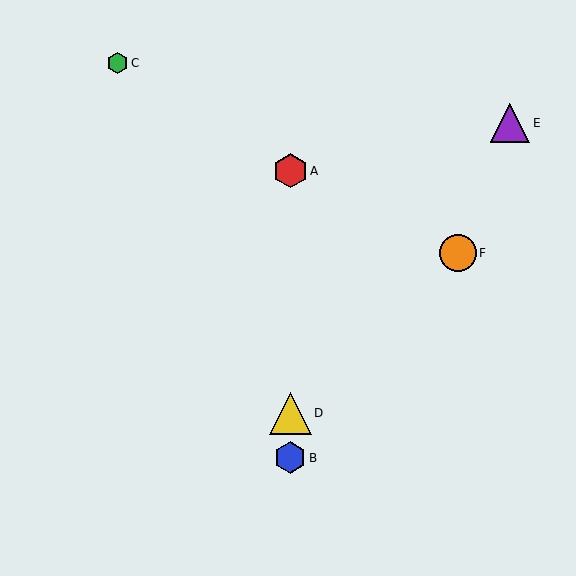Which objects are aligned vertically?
Objects A, B, D are aligned vertically.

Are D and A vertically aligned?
Yes, both are at x≈290.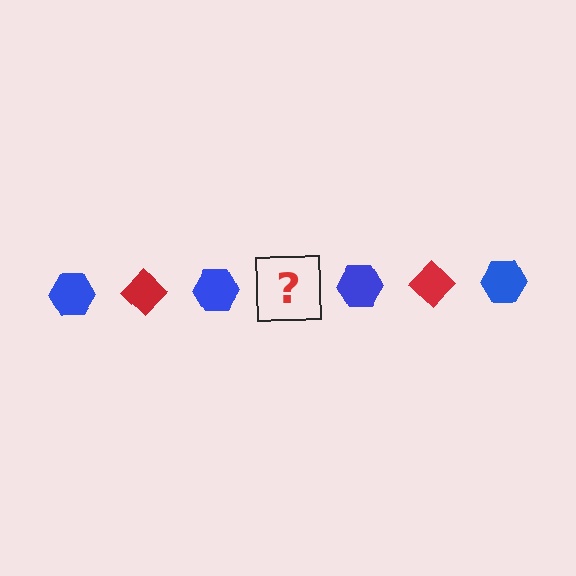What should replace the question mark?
The question mark should be replaced with a red diamond.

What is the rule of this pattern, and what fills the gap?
The rule is that the pattern alternates between blue hexagon and red diamond. The gap should be filled with a red diamond.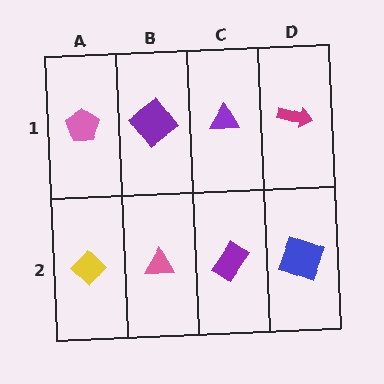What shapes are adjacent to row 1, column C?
A purple rectangle (row 2, column C), a purple diamond (row 1, column B), a magenta arrow (row 1, column D).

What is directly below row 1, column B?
A pink triangle.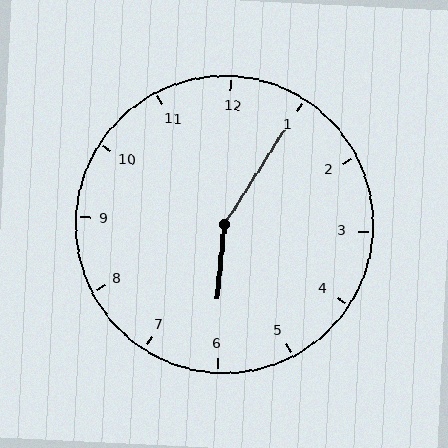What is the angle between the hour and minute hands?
Approximately 152 degrees.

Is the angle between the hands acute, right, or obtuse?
It is obtuse.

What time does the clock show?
6:05.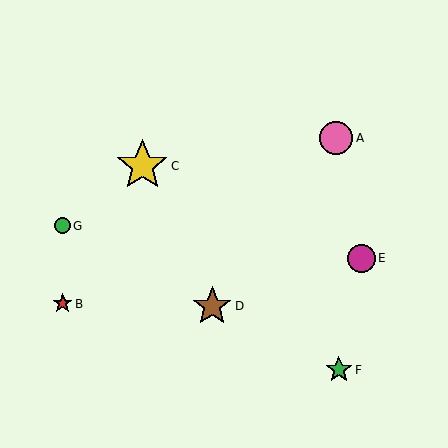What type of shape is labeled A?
Shape A is a pink circle.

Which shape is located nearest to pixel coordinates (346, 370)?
The green star (labeled F) at (339, 370) is nearest to that location.